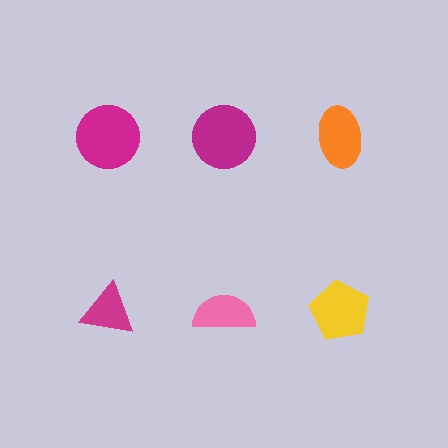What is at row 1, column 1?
A magenta circle.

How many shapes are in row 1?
3 shapes.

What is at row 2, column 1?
A magenta triangle.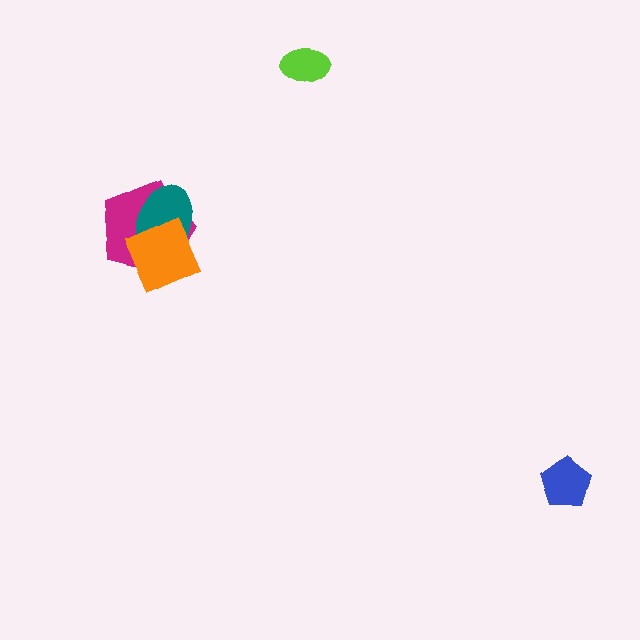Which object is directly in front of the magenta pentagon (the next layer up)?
The teal ellipse is directly in front of the magenta pentagon.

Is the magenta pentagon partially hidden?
Yes, it is partially covered by another shape.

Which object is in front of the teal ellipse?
The orange square is in front of the teal ellipse.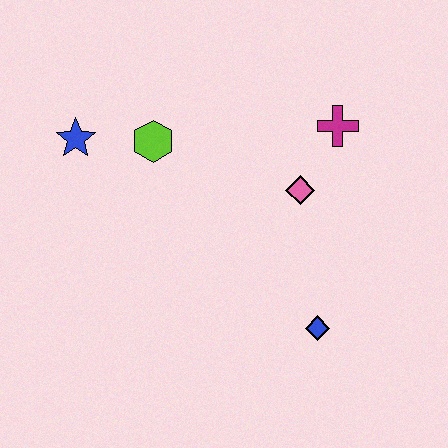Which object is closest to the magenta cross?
The pink diamond is closest to the magenta cross.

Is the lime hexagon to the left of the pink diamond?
Yes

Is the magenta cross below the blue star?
No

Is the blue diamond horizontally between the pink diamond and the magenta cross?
Yes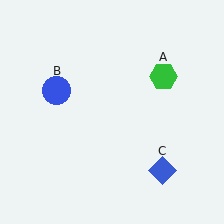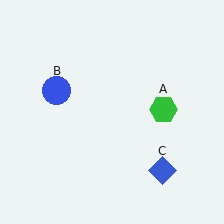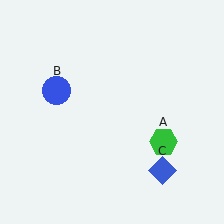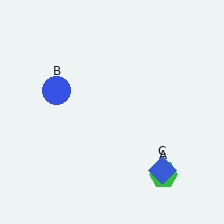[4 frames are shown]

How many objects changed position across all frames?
1 object changed position: green hexagon (object A).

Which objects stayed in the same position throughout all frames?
Blue circle (object B) and blue diamond (object C) remained stationary.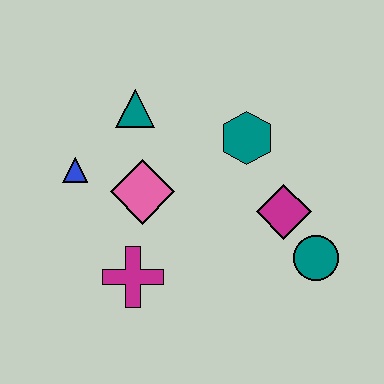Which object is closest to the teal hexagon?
The magenta diamond is closest to the teal hexagon.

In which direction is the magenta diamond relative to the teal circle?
The magenta diamond is above the teal circle.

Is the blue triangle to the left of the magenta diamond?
Yes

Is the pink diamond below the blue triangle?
Yes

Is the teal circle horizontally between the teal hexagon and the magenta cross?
No